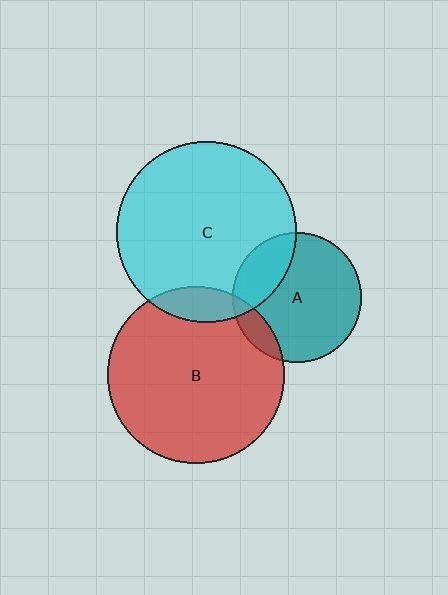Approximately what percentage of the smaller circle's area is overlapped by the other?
Approximately 10%.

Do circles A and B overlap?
Yes.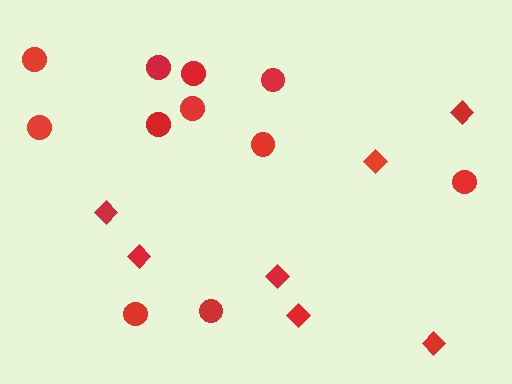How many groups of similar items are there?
There are 2 groups: one group of circles (11) and one group of diamonds (7).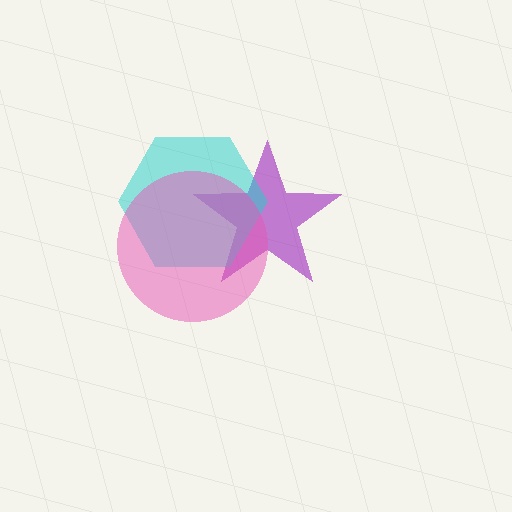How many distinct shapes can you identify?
There are 3 distinct shapes: a purple star, a cyan hexagon, a pink circle.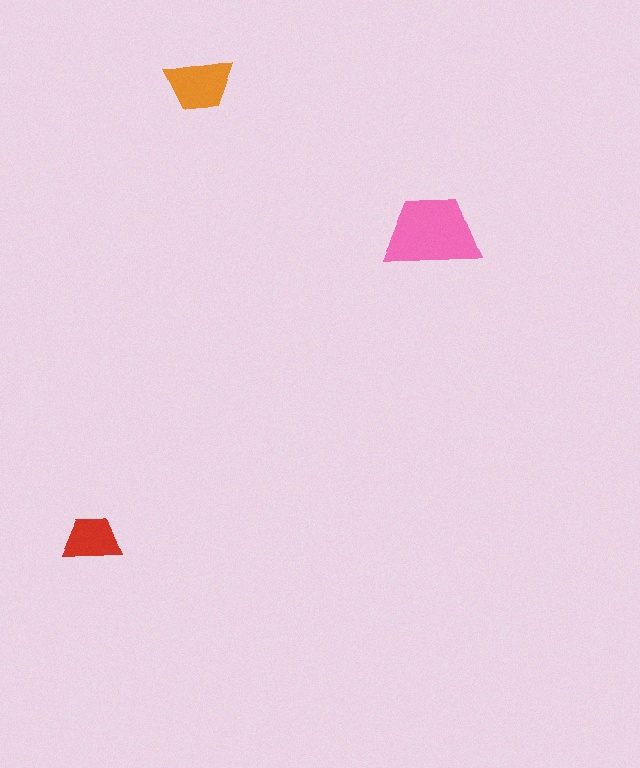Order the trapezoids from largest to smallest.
the pink one, the orange one, the red one.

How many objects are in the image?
There are 3 objects in the image.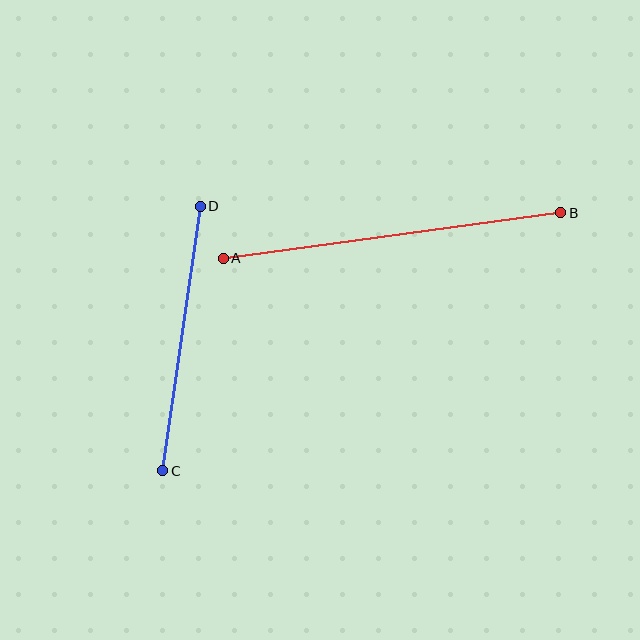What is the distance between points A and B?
The distance is approximately 341 pixels.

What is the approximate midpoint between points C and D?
The midpoint is at approximately (182, 339) pixels.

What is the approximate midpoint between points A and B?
The midpoint is at approximately (392, 236) pixels.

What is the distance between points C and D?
The distance is approximately 267 pixels.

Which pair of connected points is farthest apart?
Points A and B are farthest apart.